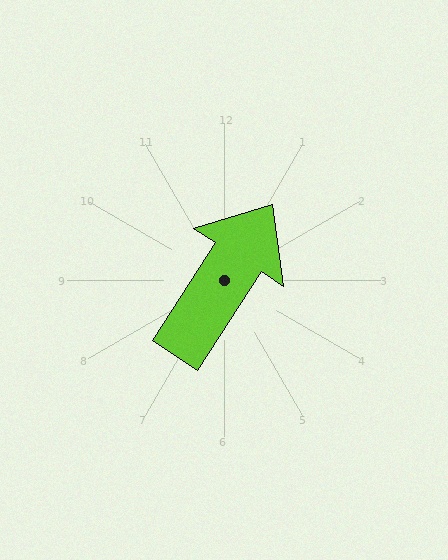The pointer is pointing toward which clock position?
Roughly 1 o'clock.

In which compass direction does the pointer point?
Northeast.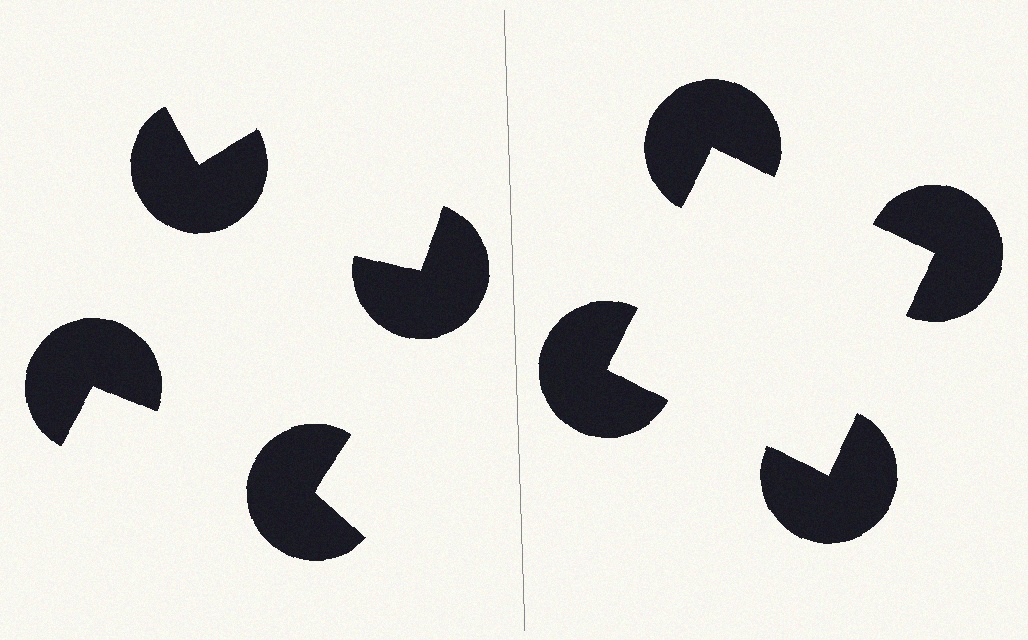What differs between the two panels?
The pac-man discs are positioned identically on both sides; only the wedge orientations differ. On the right they align to a square; on the left they are misaligned.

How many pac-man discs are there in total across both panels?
8 — 4 on each side.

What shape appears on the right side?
An illusory square.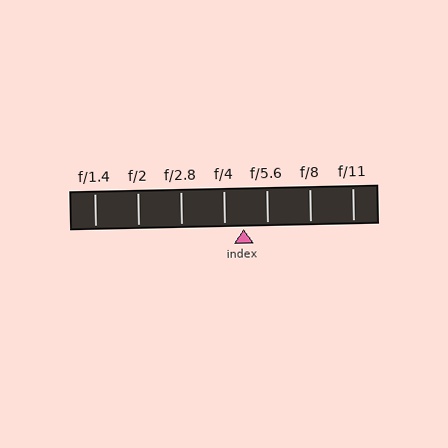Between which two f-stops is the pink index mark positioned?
The index mark is between f/4 and f/5.6.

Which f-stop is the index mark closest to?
The index mark is closest to f/4.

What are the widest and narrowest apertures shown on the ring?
The widest aperture shown is f/1.4 and the narrowest is f/11.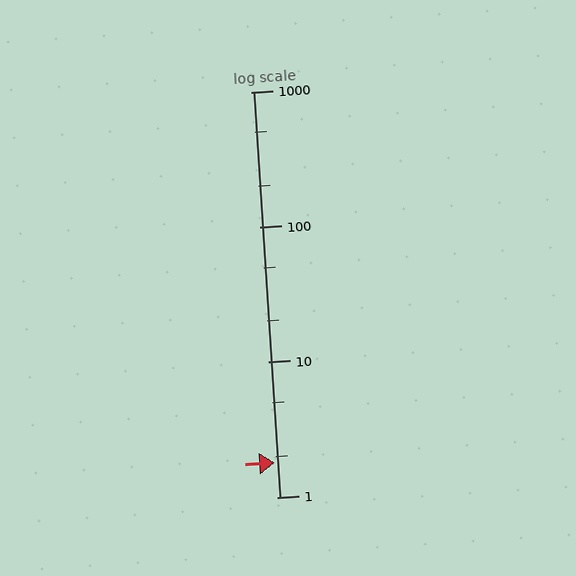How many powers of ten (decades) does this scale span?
The scale spans 3 decades, from 1 to 1000.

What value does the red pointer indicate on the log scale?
The pointer indicates approximately 1.8.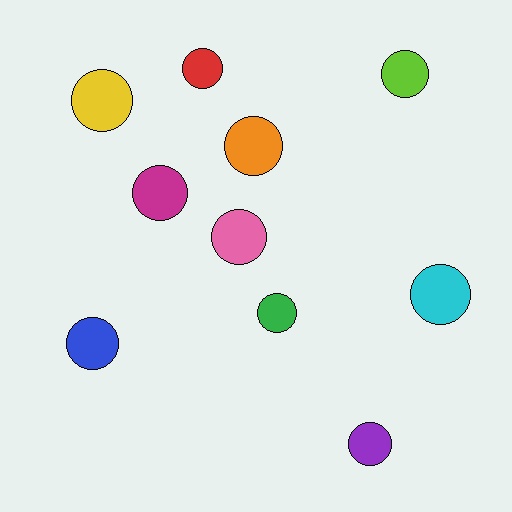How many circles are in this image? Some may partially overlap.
There are 10 circles.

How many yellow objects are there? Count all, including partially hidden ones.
There is 1 yellow object.